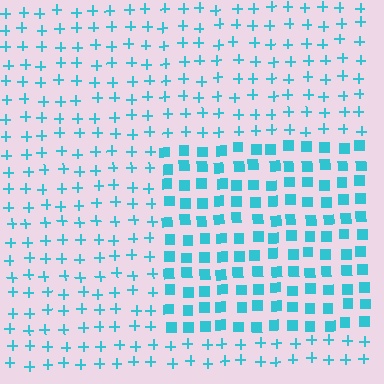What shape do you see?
I see a rectangle.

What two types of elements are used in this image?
The image uses squares inside the rectangle region and plus signs outside it.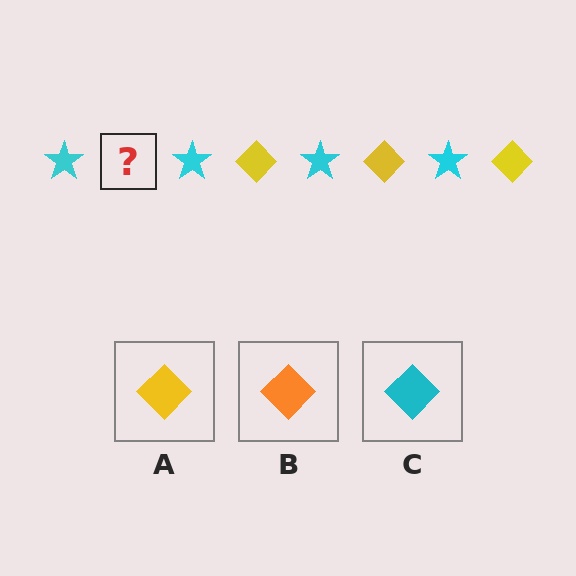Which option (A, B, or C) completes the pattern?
A.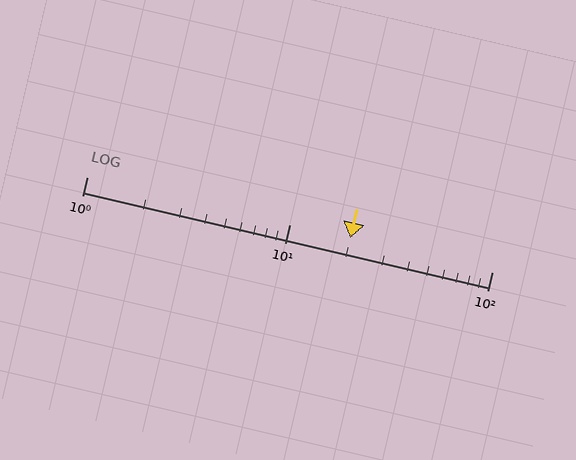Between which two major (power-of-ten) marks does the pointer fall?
The pointer is between 10 and 100.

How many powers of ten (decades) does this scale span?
The scale spans 2 decades, from 1 to 100.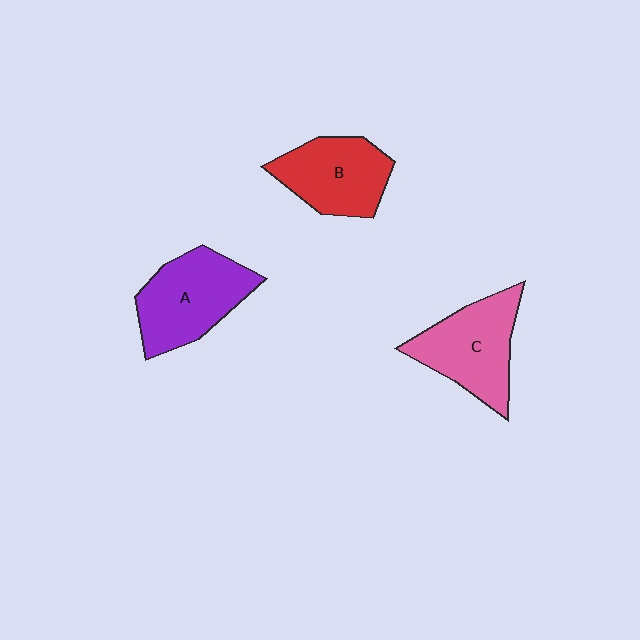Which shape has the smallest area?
Shape B (red).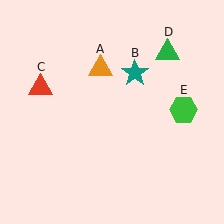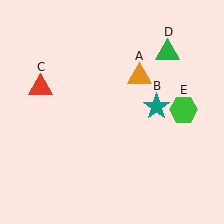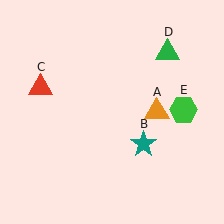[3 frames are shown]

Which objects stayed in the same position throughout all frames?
Red triangle (object C) and green triangle (object D) and green hexagon (object E) remained stationary.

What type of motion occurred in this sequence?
The orange triangle (object A), teal star (object B) rotated clockwise around the center of the scene.